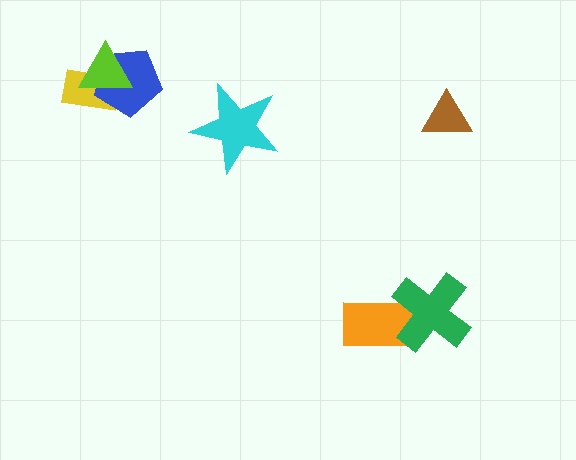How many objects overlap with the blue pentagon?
2 objects overlap with the blue pentagon.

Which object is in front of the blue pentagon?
The lime triangle is in front of the blue pentagon.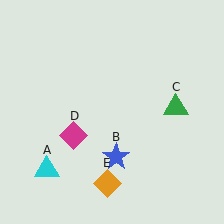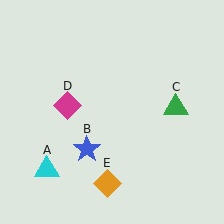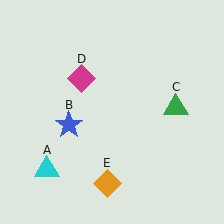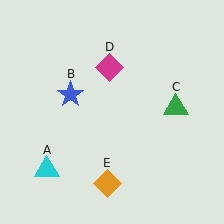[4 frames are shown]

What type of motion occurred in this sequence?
The blue star (object B), magenta diamond (object D) rotated clockwise around the center of the scene.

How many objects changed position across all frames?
2 objects changed position: blue star (object B), magenta diamond (object D).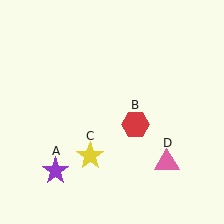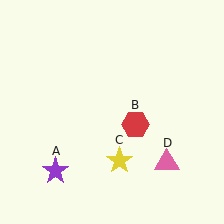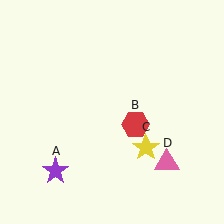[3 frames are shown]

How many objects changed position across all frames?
1 object changed position: yellow star (object C).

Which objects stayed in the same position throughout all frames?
Purple star (object A) and red hexagon (object B) and pink triangle (object D) remained stationary.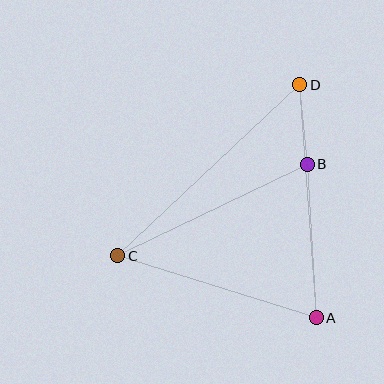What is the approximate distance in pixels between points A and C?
The distance between A and C is approximately 208 pixels.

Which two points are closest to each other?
Points B and D are closest to each other.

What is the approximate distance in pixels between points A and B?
The distance between A and B is approximately 153 pixels.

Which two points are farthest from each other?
Points C and D are farthest from each other.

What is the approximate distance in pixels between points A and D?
The distance between A and D is approximately 234 pixels.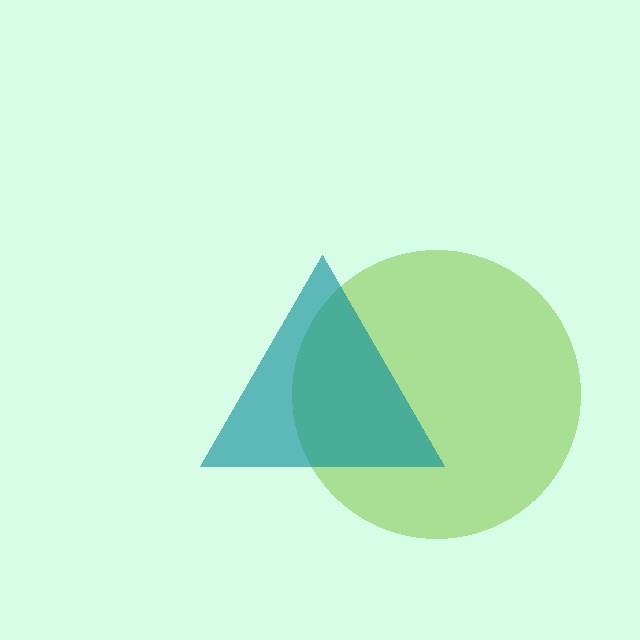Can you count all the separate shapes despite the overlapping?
Yes, there are 2 separate shapes.